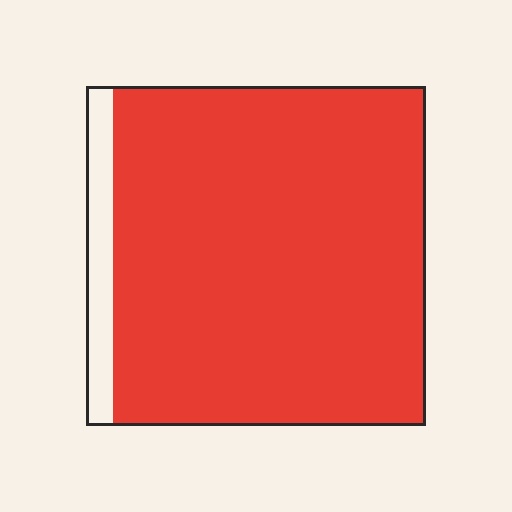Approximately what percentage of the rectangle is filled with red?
Approximately 90%.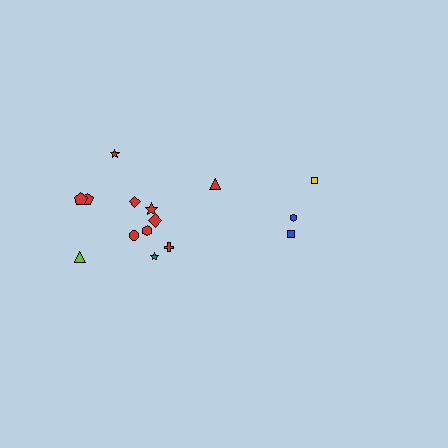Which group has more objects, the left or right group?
The left group.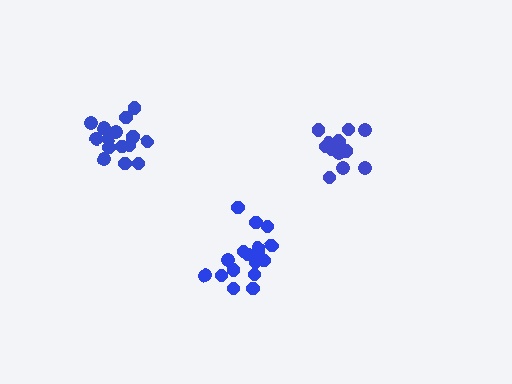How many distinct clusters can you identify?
There are 3 distinct clusters.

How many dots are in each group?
Group 1: 13 dots, Group 2: 17 dots, Group 3: 15 dots (45 total).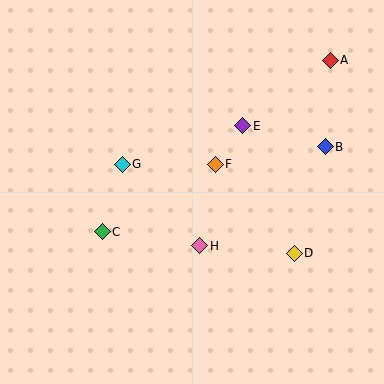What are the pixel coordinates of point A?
Point A is at (330, 60).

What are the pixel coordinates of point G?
Point G is at (122, 164).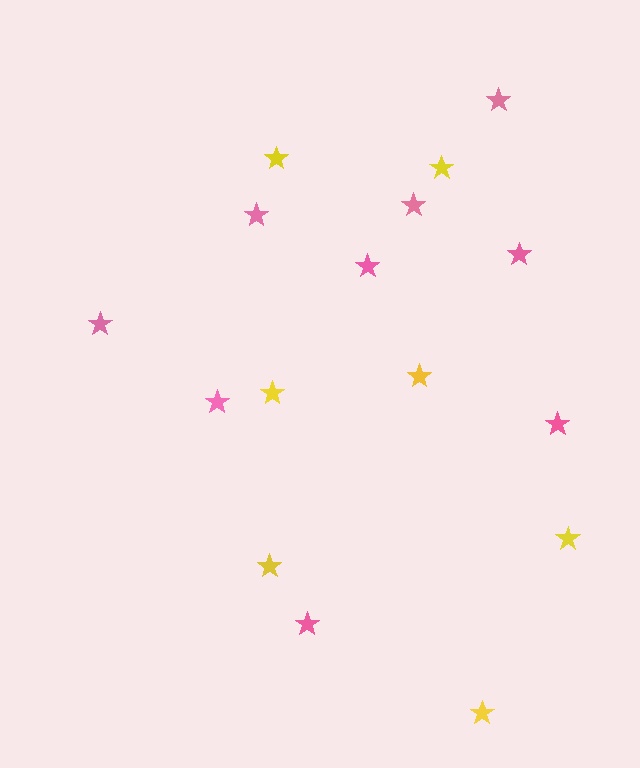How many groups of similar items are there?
There are 2 groups: one group of yellow stars (7) and one group of pink stars (9).